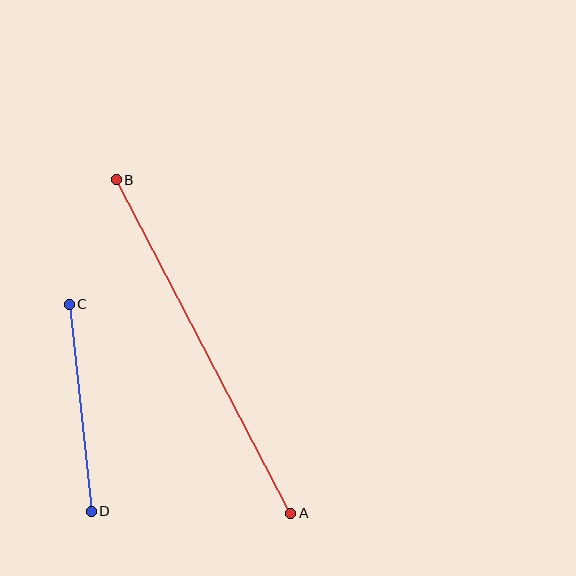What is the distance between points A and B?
The distance is approximately 376 pixels.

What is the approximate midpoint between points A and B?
The midpoint is at approximately (203, 347) pixels.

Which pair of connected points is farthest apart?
Points A and B are farthest apart.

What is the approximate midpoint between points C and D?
The midpoint is at approximately (80, 408) pixels.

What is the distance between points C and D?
The distance is approximately 208 pixels.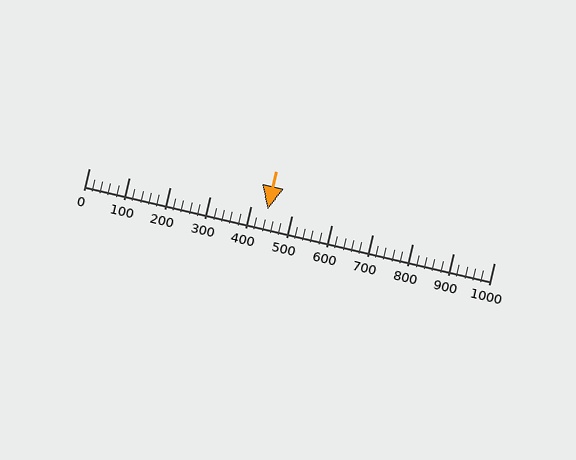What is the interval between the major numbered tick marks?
The major tick marks are spaced 100 units apart.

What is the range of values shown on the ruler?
The ruler shows values from 0 to 1000.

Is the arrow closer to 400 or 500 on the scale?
The arrow is closer to 400.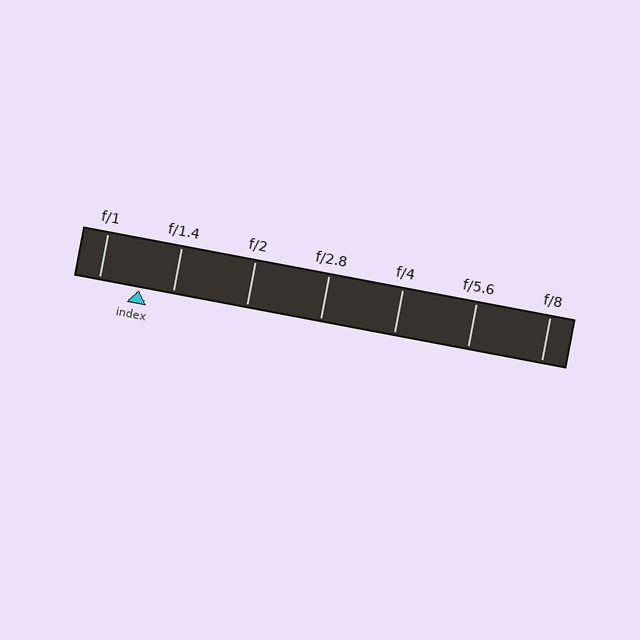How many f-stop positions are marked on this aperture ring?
There are 7 f-stop positions marked.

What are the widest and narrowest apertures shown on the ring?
The widest aperture shown is f/1 and the narrowest is f/8.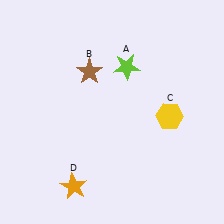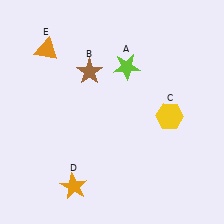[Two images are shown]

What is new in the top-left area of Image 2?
An orange triangle (E) was added in the top-left area of Image 2.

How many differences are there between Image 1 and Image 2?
There is 1 difference between the two images.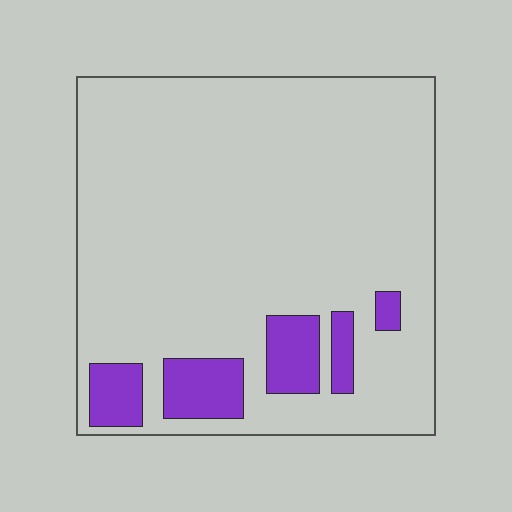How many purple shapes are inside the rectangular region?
5.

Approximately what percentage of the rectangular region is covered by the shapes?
Approximately 10%.